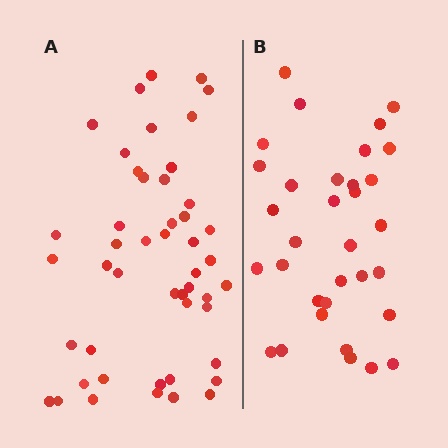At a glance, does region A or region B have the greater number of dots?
Region A (the left region) has more dots.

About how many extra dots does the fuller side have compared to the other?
Region A has approximately 15 more dots than region B.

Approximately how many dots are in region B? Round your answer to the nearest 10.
About 30 dots. (The exact count is 33, which rounds to 30.)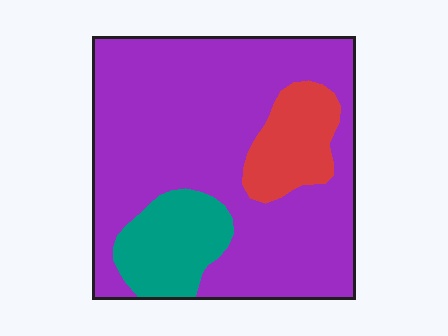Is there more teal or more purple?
Purple.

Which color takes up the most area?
Purple, at roughly 75%.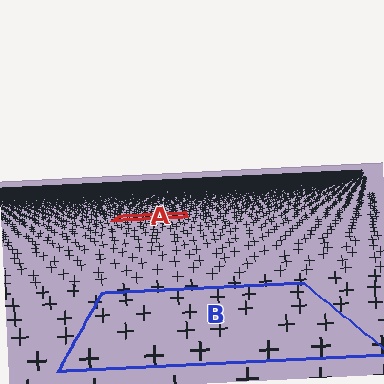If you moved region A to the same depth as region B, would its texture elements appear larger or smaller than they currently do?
They would appear larger. At a closer depth, the same texture elements are projected at a bigger on-screen size.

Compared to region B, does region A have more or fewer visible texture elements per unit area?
Region A has more texture elements per unit area — they are packed more densely because it is farther away.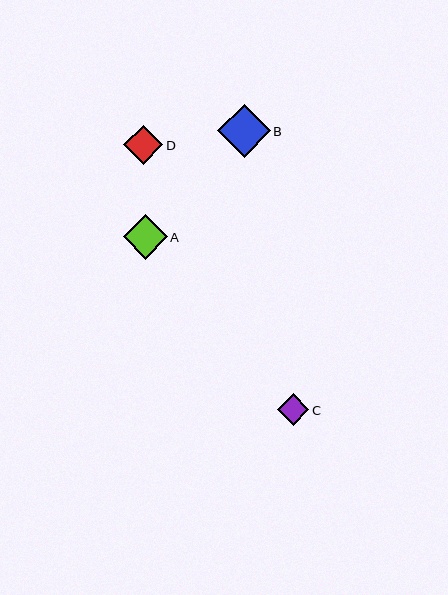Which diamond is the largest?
Diamond B is the largest with a size of approximately 53 pixels.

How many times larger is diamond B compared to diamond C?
Diamond B is approximately 1.7 times the size of diamond C.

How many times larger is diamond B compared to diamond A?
Diamond B is approximately 1.2 times the size of diamond A.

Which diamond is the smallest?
Diamond C is the smallest with a size of approximately 32 pixels.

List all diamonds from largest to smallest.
From largest to smallest: B, A, D, C.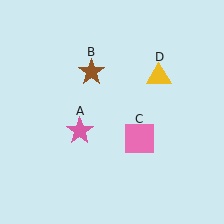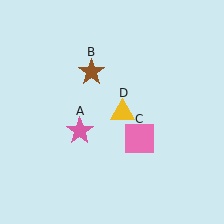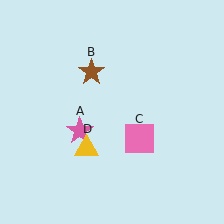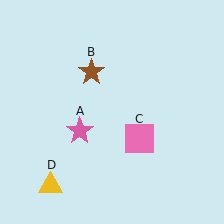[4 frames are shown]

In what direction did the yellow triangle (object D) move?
The yellow triangle (object D) moved down and to the left.